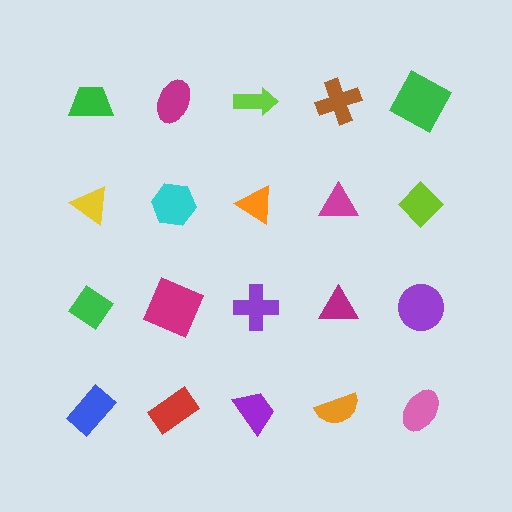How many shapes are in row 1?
5 shapes.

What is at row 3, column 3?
A purple cross.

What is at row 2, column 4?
A magenta triangle.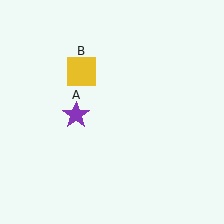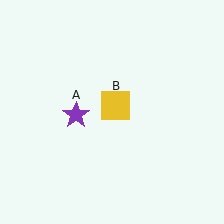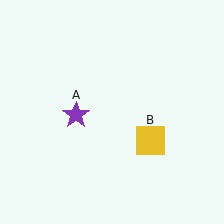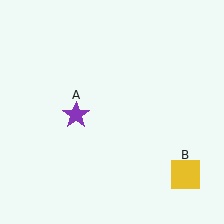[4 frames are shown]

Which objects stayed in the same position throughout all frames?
Purple star (object A) remained stationary.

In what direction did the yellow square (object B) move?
The yellow square (object B) moved down and to the right.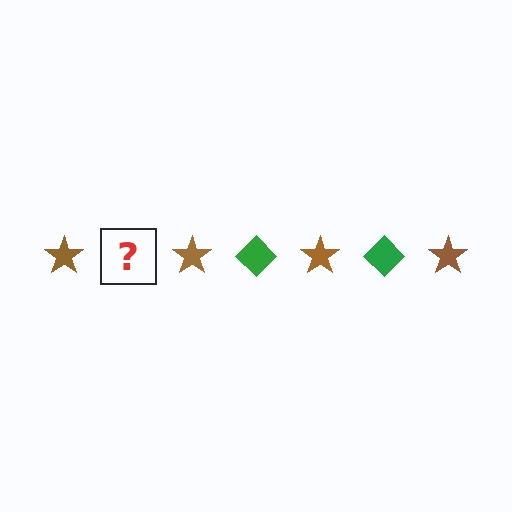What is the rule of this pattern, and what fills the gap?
The rule is that the pattern alternates between brown star and green diamond. The gap should be filled with a green diamond.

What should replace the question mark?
The question mark should be replaced with a green diamond.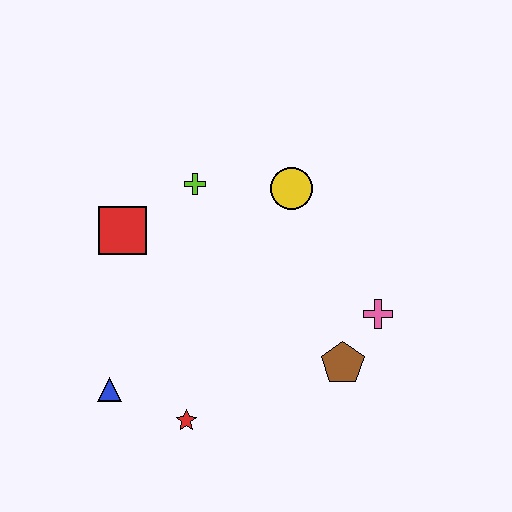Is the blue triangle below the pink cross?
Yes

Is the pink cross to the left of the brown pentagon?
No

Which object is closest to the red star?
The blue triangle is closest to the red star.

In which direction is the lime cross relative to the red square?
The lime cross is to the right of the red square.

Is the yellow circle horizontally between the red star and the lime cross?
No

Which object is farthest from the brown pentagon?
The red square is farthest from the brown pentagon.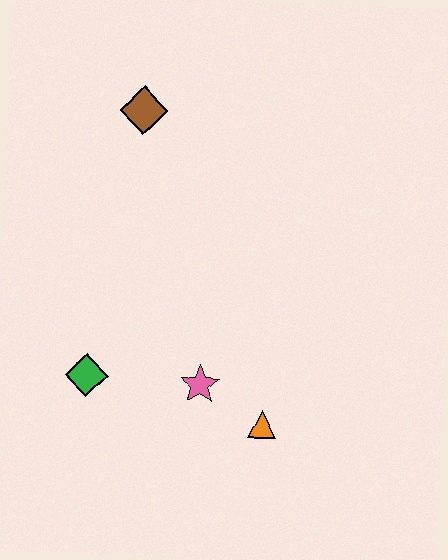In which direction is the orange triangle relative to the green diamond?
The orange triangle is to the right of the green diamond.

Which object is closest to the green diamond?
The pink star is closest to the green diamond.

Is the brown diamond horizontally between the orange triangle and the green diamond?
Yes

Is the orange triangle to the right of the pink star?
Yes